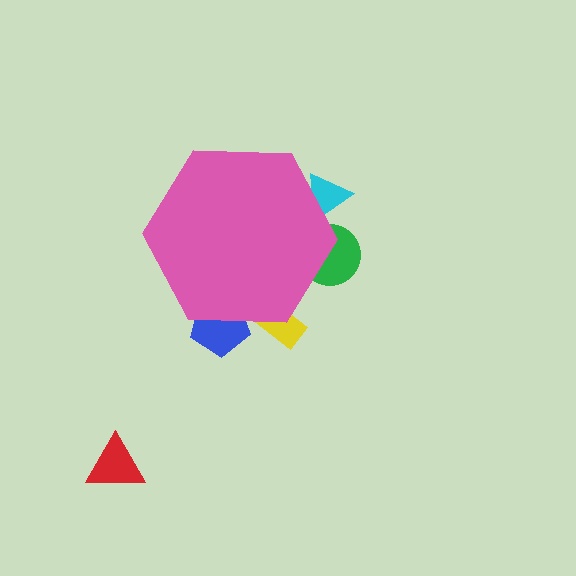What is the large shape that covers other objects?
A pink hexagon.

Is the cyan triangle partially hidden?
Yes, the cyan triangle is partially hidden behind the pink hexagon.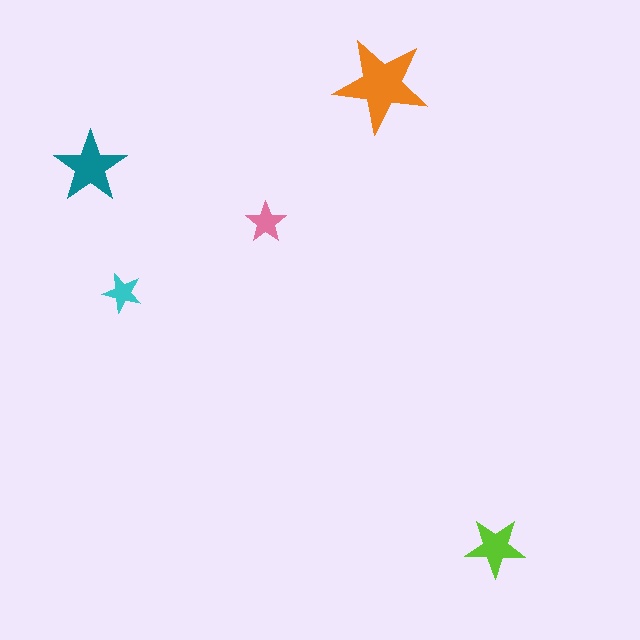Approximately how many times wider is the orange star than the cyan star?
About 2.5 times wider.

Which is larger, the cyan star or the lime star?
The lime one.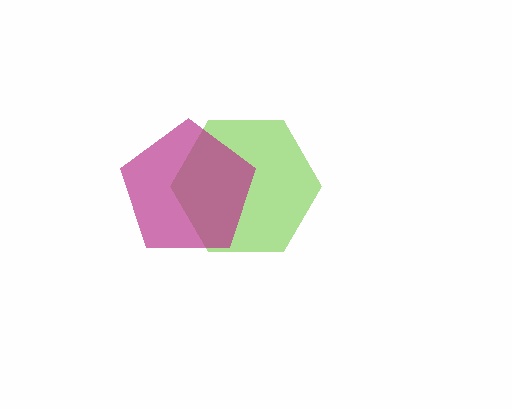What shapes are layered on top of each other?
The layered shapes are: a lime hexagon, a magenta pentagon.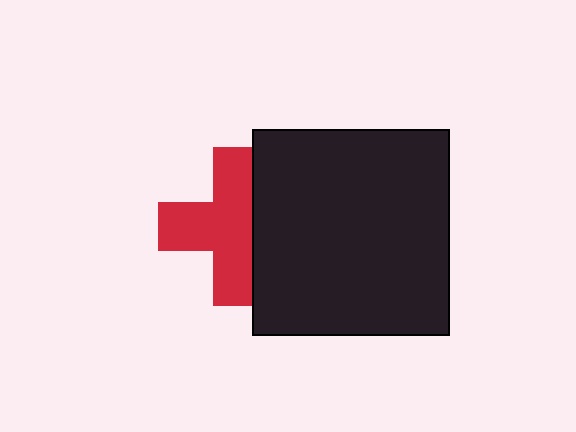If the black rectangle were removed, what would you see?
You would see the complete red cross.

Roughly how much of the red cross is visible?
Most of it is visible (roughly 67%).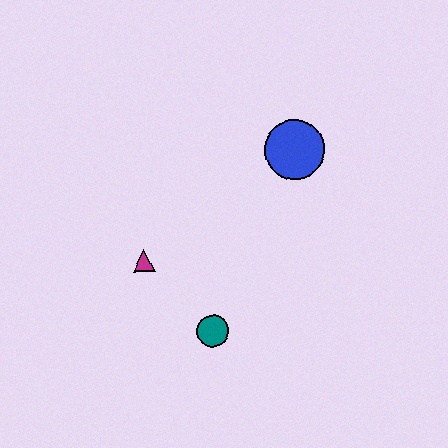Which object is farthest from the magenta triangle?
The blue circle is farthest from the magenta triangle.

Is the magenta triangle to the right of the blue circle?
No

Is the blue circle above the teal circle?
Yes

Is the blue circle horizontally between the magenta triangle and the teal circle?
No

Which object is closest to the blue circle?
The magenta triangle is closest to the blue circle.